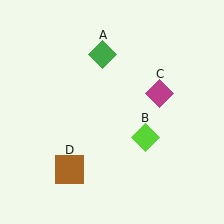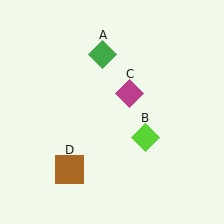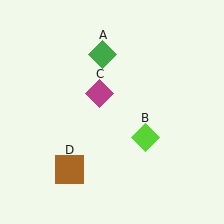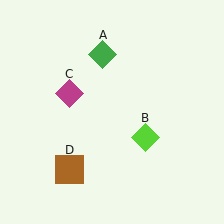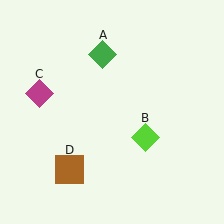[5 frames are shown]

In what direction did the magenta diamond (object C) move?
The magenta diamond (object C) moved left.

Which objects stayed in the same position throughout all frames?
Green diamond (object A) and lime diamond (object B) and brown square (object D) remained stationary.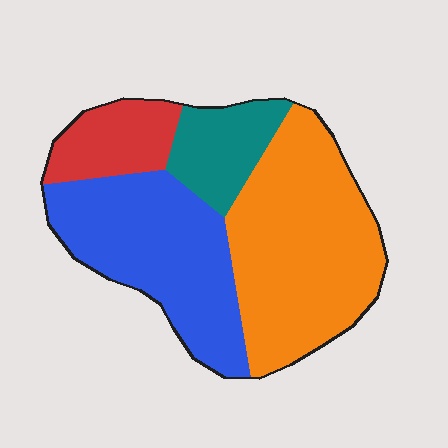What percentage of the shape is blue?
Blue covers 33% of the shape.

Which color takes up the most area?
Orange, at roughly 40%.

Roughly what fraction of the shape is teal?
Teal covers around 15% of the shape.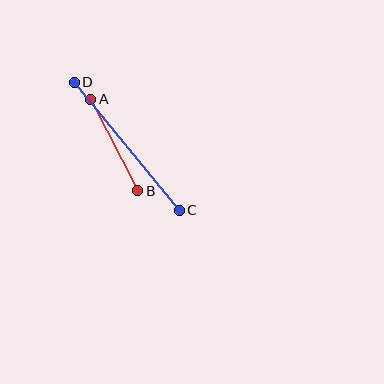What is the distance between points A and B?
The distance is approximately 103 pixels.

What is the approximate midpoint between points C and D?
The midpoint is at approximately (127, 146) pixels.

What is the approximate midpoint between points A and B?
The midpoint is at approximately (114, 145) pixels.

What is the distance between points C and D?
The distance is approximately 166 pixels.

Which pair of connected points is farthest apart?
Points C and D are farthest apart.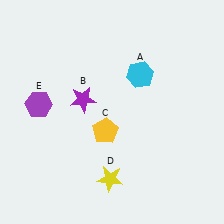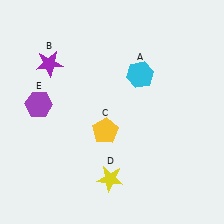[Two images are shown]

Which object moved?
The purple star (B) moved up.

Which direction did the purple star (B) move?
The purple star (B) moved up.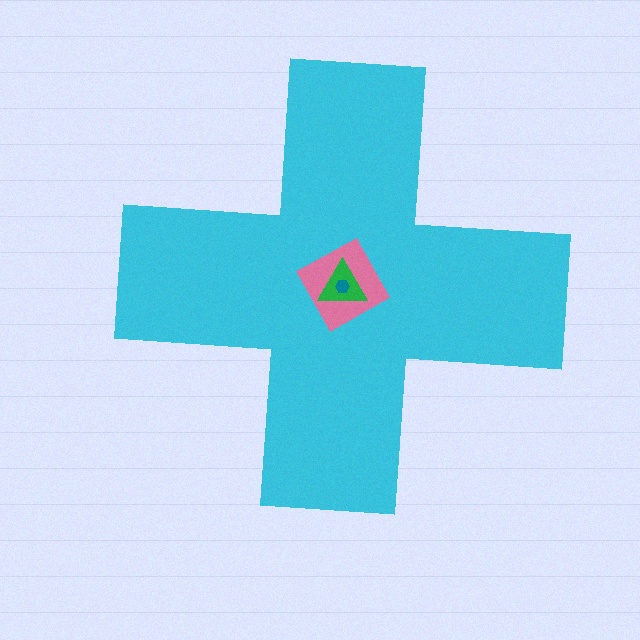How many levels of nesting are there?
4.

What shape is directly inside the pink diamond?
The green triangle.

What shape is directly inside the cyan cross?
The pink diamond.